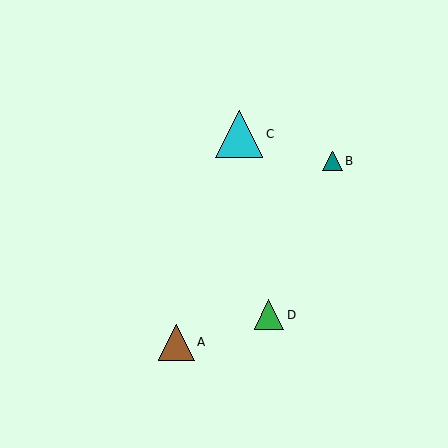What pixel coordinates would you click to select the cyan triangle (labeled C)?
Click at (239, 134) to select the cyan triangle C.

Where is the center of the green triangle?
The center of the green triangle is at (269, 315).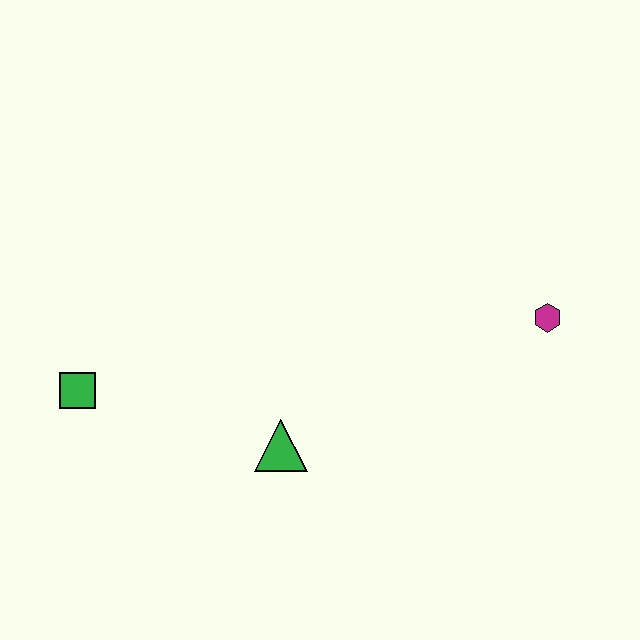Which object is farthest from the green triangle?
The magenta hexagon is farthest from the green triangle.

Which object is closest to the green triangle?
The green square is closest to the green triangle.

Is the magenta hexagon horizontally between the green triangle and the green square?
No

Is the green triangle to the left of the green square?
No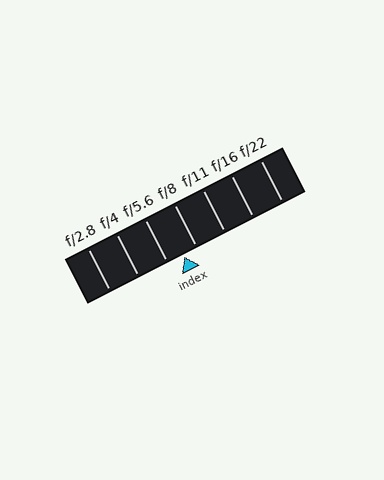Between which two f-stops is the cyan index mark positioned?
The index mark is between f/5.6 and f/8.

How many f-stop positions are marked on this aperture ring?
There are 7 f-stop positions marked.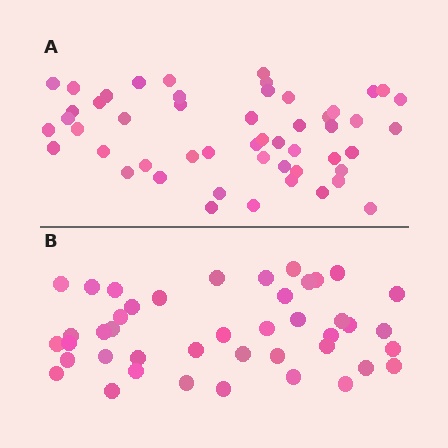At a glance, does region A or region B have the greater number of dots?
Region A (the top region) has more dots.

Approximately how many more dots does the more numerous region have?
Region A has roughly 8 or so more dots than region B.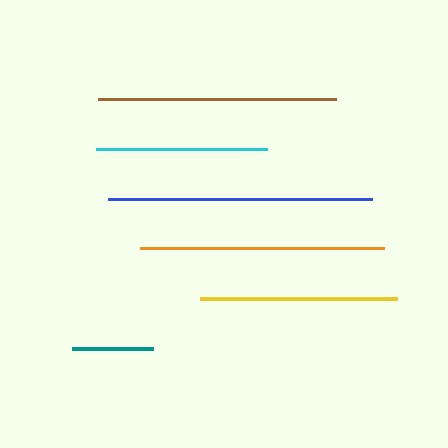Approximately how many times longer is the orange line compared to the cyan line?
The orange line is approximately 1.4 times the length of the cyan line.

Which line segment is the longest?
The blue line is the longest at approximately 264 pixels.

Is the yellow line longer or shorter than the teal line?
The yellow line is longer than the teal line.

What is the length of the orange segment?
The orange segment is approximately 244 pixels long.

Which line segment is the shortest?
The teal line is the shortest at approximately 81 pixels.